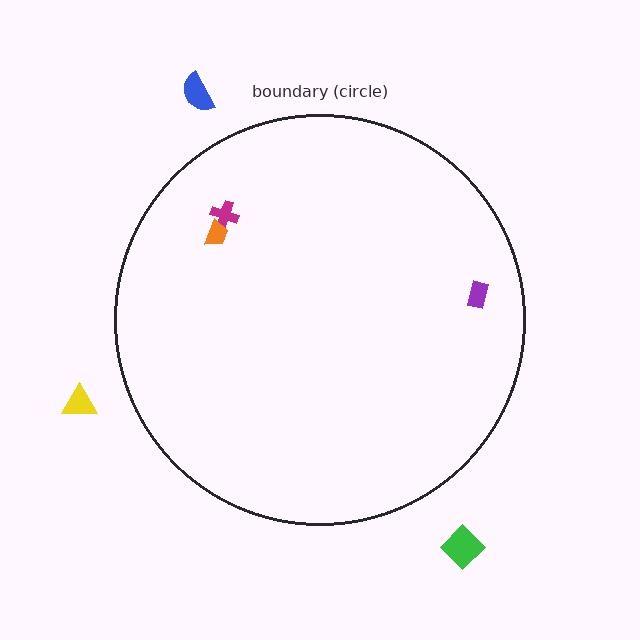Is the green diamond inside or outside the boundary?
Outside.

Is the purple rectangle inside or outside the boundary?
Inside.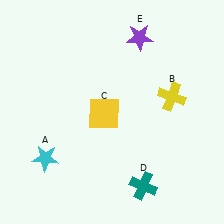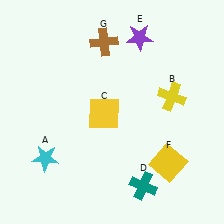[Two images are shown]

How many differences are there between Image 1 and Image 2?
There are 2 differences between the two images.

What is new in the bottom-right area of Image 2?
A yellow square (F) was added in the bottom-right area of Image 2.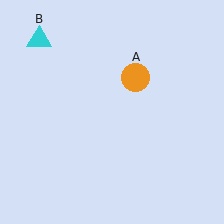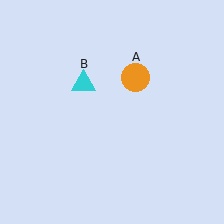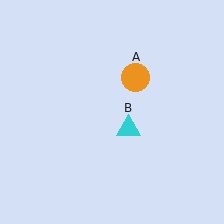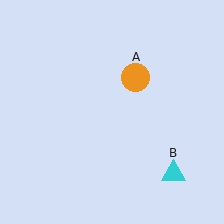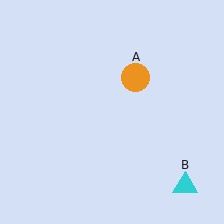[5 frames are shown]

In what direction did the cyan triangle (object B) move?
The cyan triangle (object B) moved down and to the right.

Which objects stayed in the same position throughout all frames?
Orange circle (object A) remained stationary.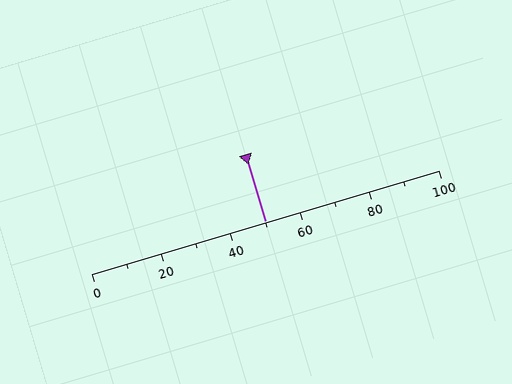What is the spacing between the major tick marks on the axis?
The major ticks are spaced 20 apart.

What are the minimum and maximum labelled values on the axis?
The axis runs from 0 to 100.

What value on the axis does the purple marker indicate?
The marker indicates approximately 50.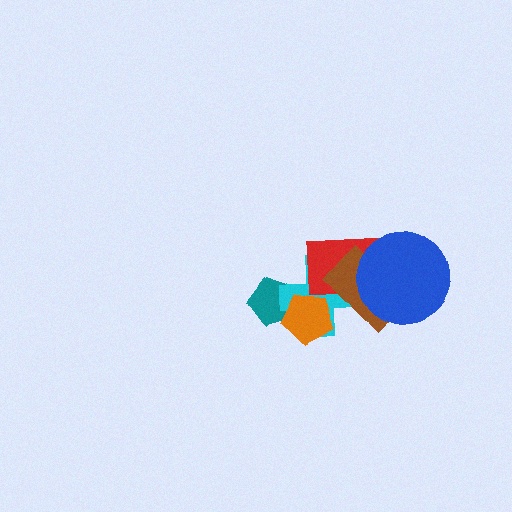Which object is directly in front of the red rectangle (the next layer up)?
The brown rectangle is directly in front of the red rectangle.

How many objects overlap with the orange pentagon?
2 objects overlap with the orange pentagon.